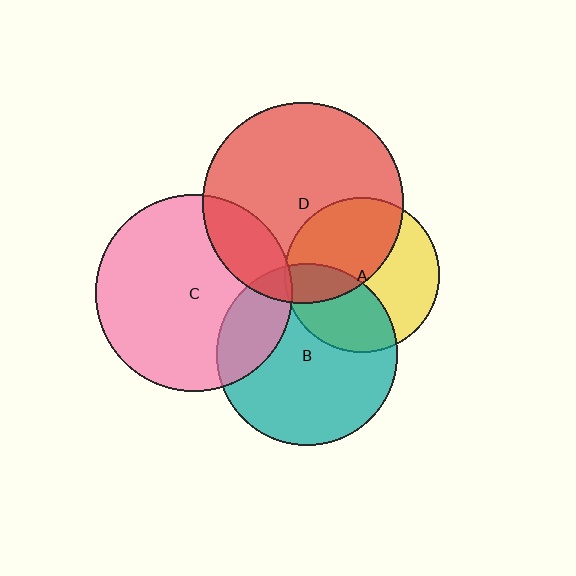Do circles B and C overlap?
Yes.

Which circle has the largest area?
Circle D (red).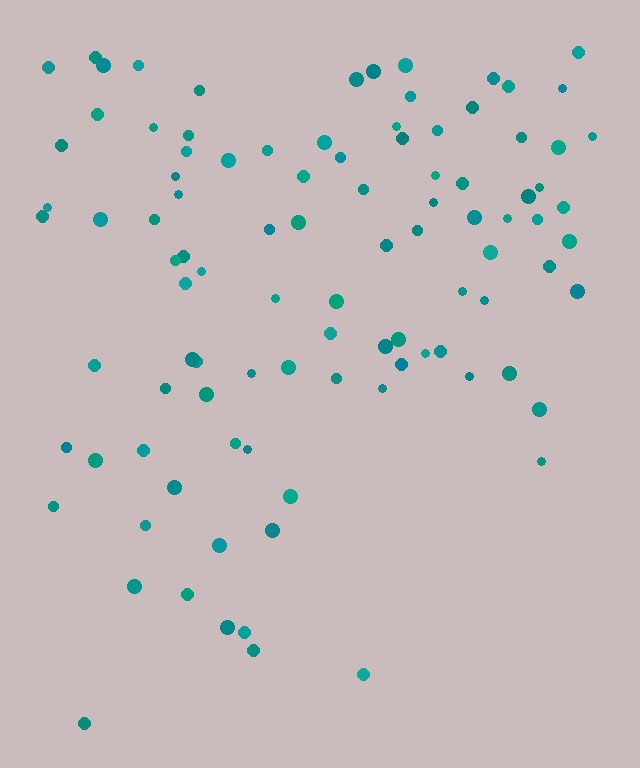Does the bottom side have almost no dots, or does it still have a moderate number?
Still a moderate number, just noticeably fewer than the top.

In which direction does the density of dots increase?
From bottom to top, with the top side densest.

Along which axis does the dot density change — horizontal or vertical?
Vertical.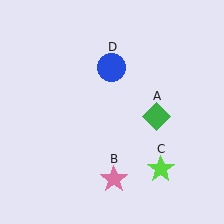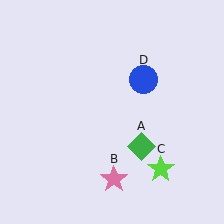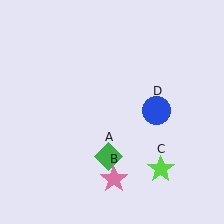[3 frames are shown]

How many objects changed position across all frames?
2 objects changed position: green diamond (object A), blue circle (object D).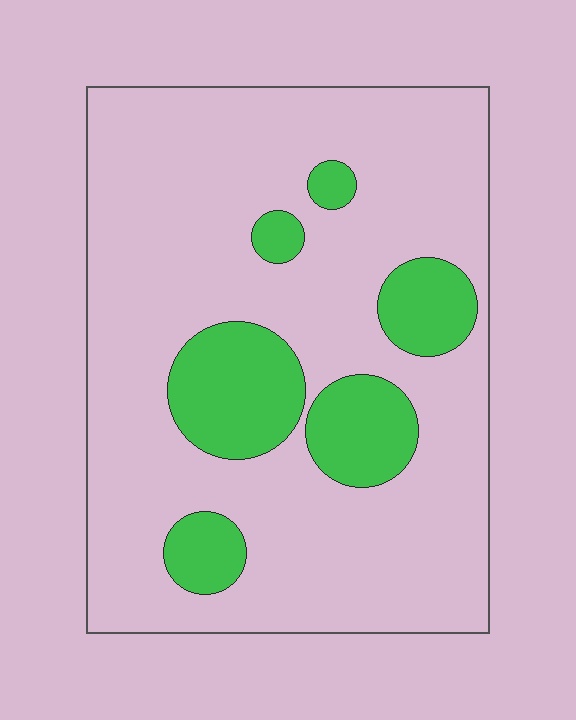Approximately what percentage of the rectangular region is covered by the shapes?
Approximately 20%.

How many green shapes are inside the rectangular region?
6.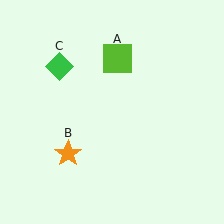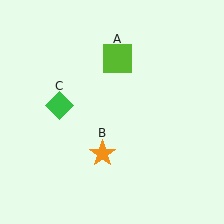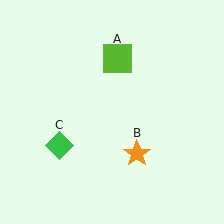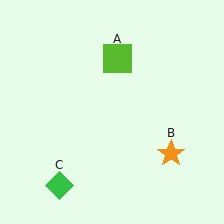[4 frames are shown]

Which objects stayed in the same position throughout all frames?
Lime square (object A) remained stationary.